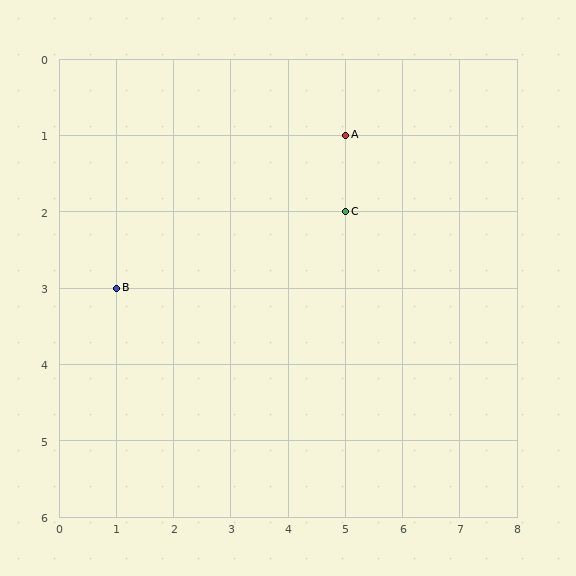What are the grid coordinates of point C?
Point C is at grid coordinates (5, 2).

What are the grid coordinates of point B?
Point B is at grid coordinates (1, 3).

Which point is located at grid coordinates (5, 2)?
Point C is at (5, 2).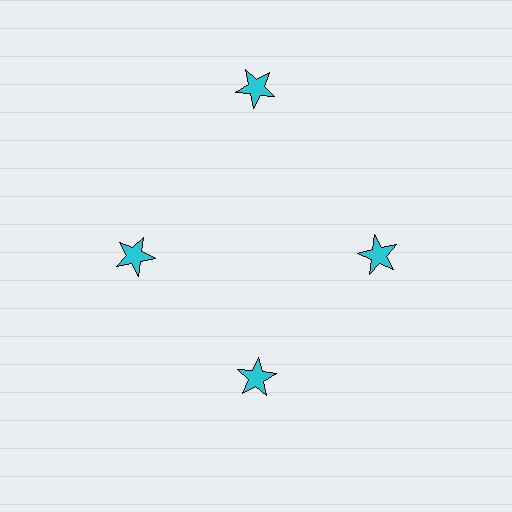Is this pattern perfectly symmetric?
No. The 4 cyan stars are arranged in a ring, but one element near the 12 o'clock position is pushed outward from the center, breaking the 4-fold rotational symmetry.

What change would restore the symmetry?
The symmetry would be restored by moving it inward, back onto the ring so that all 4 stars sit at equal angles and equal distance from the center.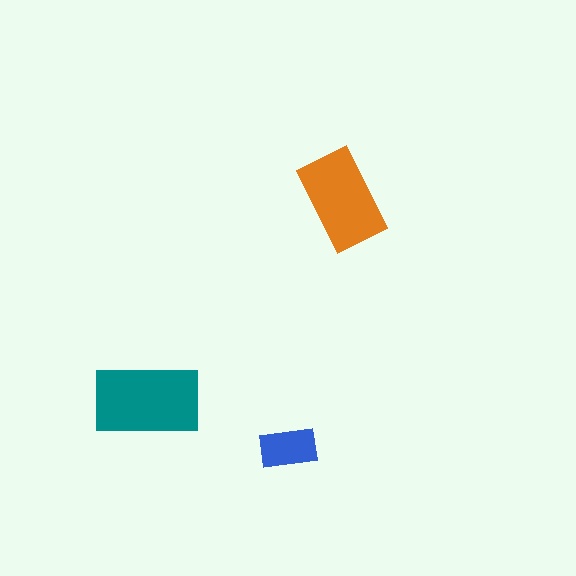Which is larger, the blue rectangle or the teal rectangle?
The teal one.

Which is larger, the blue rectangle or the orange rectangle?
The orange one.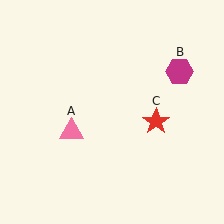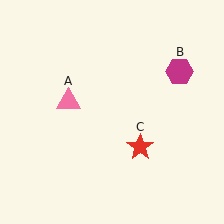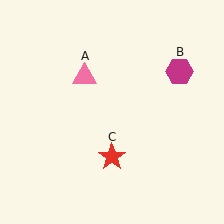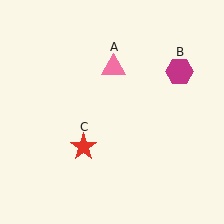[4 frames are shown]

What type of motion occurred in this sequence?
The pink triangle (object A), red star (object C) rotated clockwise around the center of the scene.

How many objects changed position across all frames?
2 objects changed position: pink triangle (object A), red star (object C).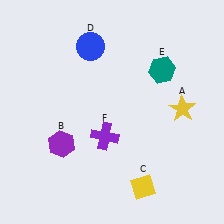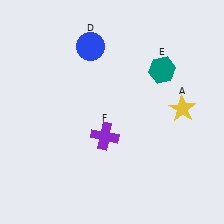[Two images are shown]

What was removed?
The yellow diamond (C), the purple hexagon (B) were removed in Image 2.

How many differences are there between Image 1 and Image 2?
There are 2 differences between the two images.